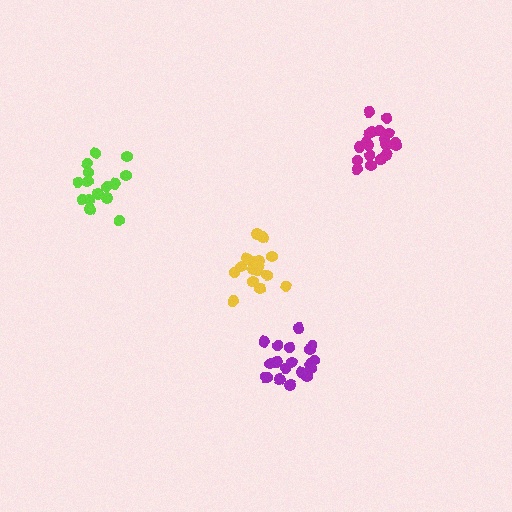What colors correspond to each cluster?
The clusters are colored: yellow, magenta, lime, purple.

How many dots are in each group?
Group 1: 16 dots, Group 2: 20 dots, Group 3: 15 dots, Group 4: 20 dots (71 total).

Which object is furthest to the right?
The magenta cluster is rightmost.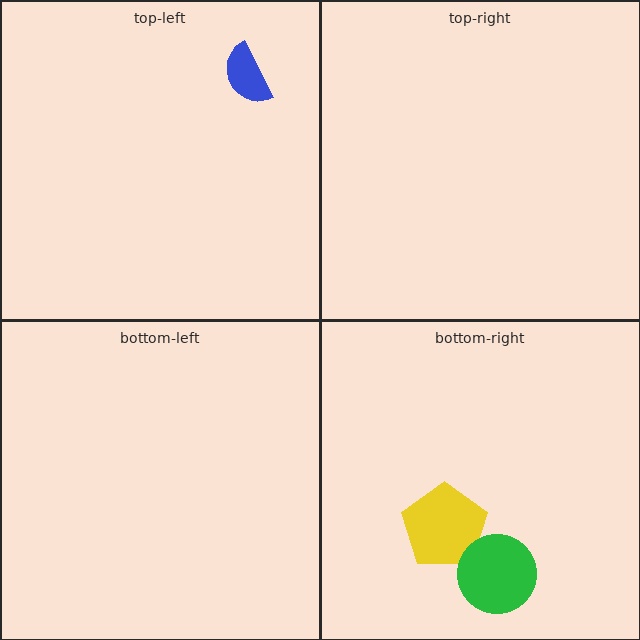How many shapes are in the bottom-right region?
2.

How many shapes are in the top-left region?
1.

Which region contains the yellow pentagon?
The bottom-right region.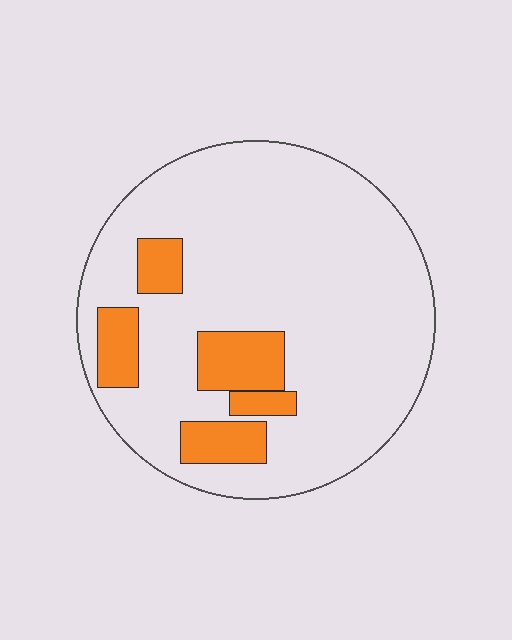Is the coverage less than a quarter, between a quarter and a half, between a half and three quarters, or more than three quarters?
Less than a quarter.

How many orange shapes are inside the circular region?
5.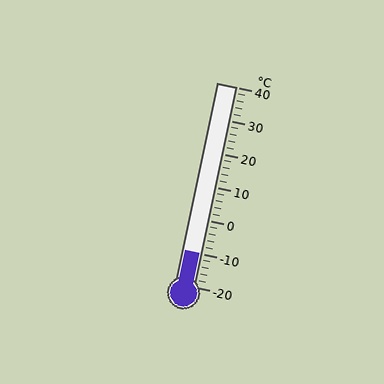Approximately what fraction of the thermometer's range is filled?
The thermometer is filled to approximately 15% of its range.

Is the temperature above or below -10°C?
The temperature is at -10°C.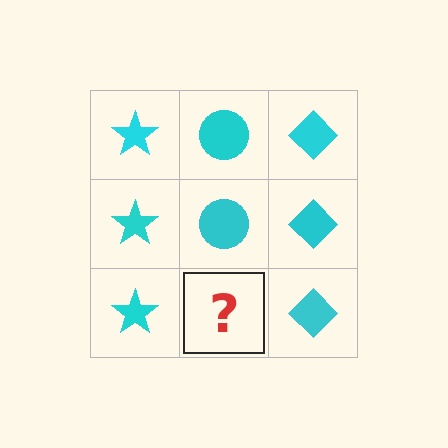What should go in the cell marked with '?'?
The missing cell should contain a cyan circle.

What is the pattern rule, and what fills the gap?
The rule is that each column has a consistent shape. The gap should be filled with a cyan circle.